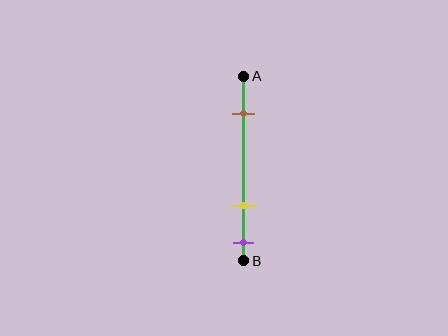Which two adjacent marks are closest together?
The yellow and purple marks are the closest adjacent pair.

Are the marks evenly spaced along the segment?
No, the marks are not evenly spaced.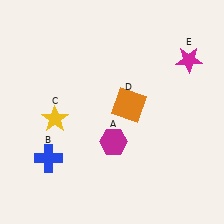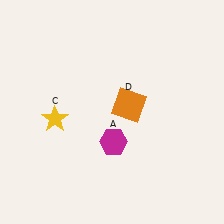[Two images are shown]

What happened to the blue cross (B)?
The blue cross (B) was removed in Image 2. It was in the bottom-left area of Image 1.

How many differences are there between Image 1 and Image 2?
There are 2 differences between the two images.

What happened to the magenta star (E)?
The magenta star (E) was removed in Image 2. It was in the top-right area of Image 1.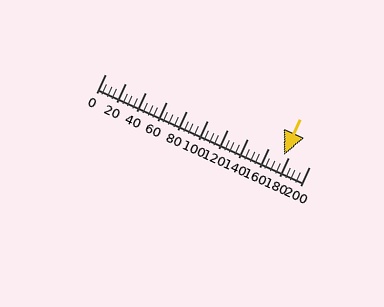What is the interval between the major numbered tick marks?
The major tick marks are spaced 20 units apart.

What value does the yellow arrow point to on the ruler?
The yellow arrow points to approximately 175.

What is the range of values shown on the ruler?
The ruler shows values from 0 to 200.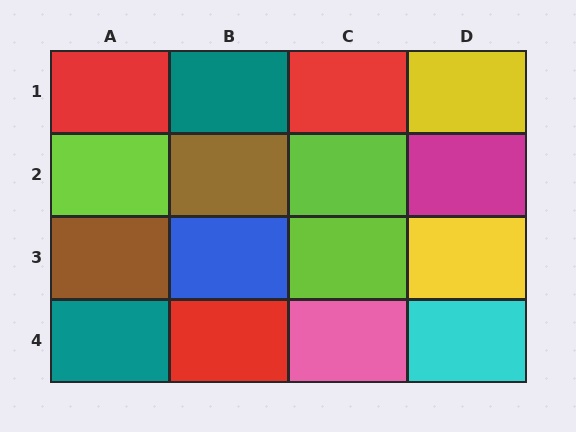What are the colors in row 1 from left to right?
Red, teal, red, yellow.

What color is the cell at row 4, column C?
Pink.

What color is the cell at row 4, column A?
Teal.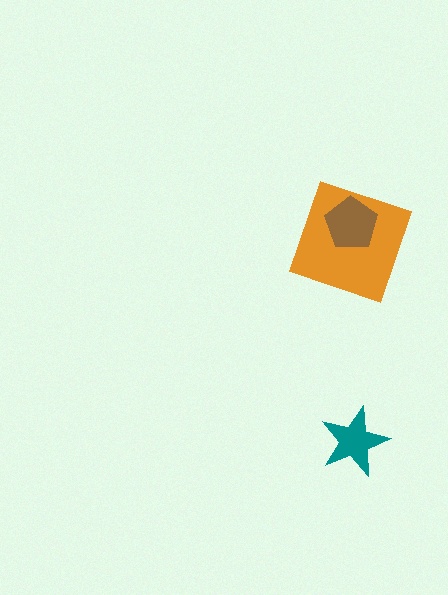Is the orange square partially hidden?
Yes, it is partially covered by another shape.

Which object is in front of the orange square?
The brown pentagon is in front of the orange square.